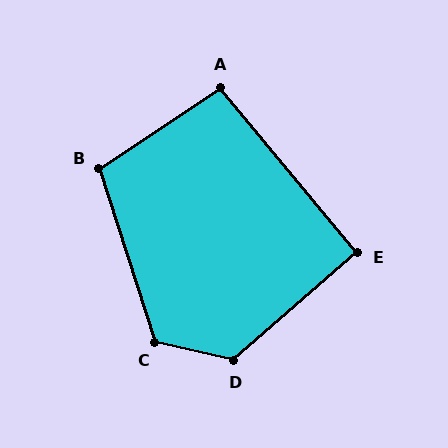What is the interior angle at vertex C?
Approximately 121 degrees (obtuse).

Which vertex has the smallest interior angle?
E, at approximately 91 degrees.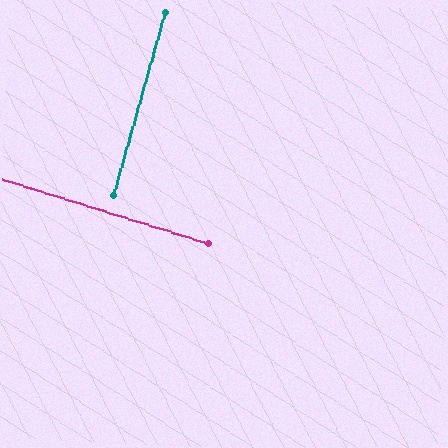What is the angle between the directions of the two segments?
Approximately 89 degrees.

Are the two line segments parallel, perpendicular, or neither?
Perpendicular — they meet at approximately 89°.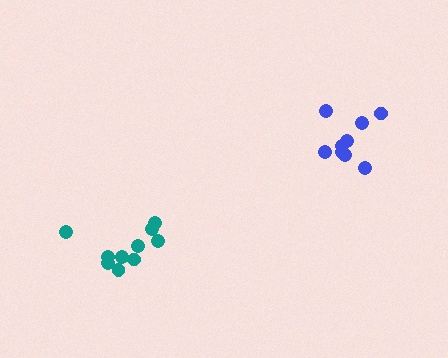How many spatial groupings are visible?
There are 2 spatial groupings.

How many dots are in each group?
Group 1: 10 dots, Group 2: 9 dots (19 total).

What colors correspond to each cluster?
The clusters are colored: teal, blue.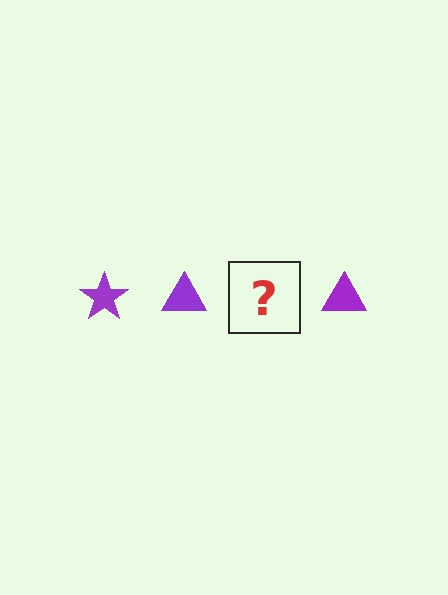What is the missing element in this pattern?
The missing element is a purple star.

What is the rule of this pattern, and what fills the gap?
The rule is that the pattern cycles through star, triangle shapes in purple. The gap should be filled with a purple star.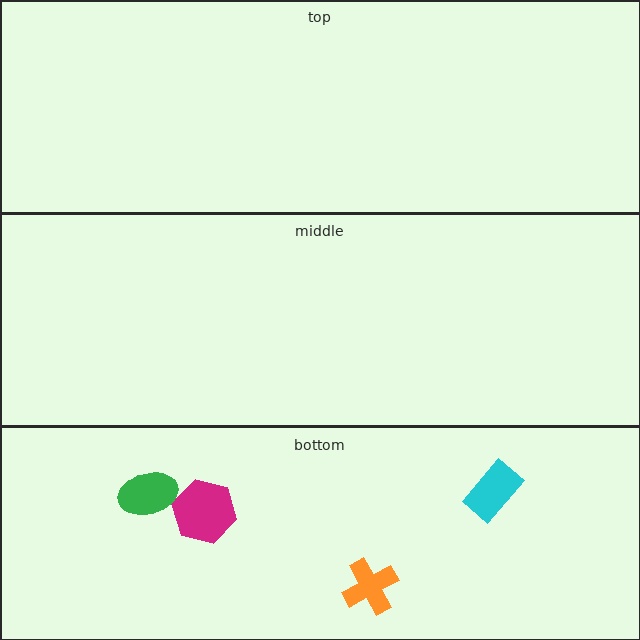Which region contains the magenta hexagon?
The bottom region.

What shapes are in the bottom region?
The orange cross, the magenta hexagon, the green ellipse, the cyan rectangle.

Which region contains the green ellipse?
The bottom region.